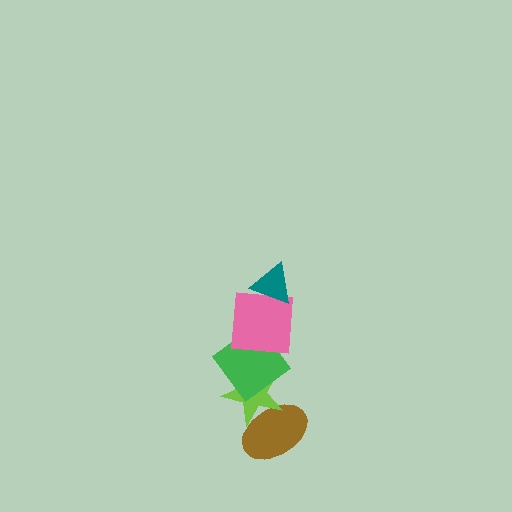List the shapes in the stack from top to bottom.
From top to bottom: the teal triangle, the pink square, the green diamond, the lime star, the brown ellipse.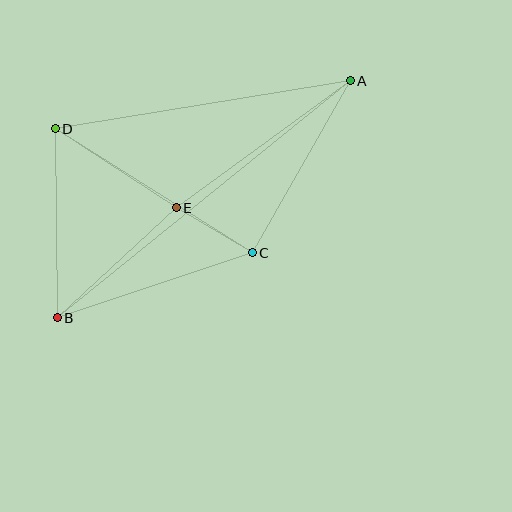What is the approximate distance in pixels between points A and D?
The distance between A and D is approximately 299 pixels.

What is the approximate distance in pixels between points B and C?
The distance between B and C is approximately 205 pixels.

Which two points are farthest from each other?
Points A and B are farthest from each other.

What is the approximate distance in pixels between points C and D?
The distance between C and D is approximately 233 pixels.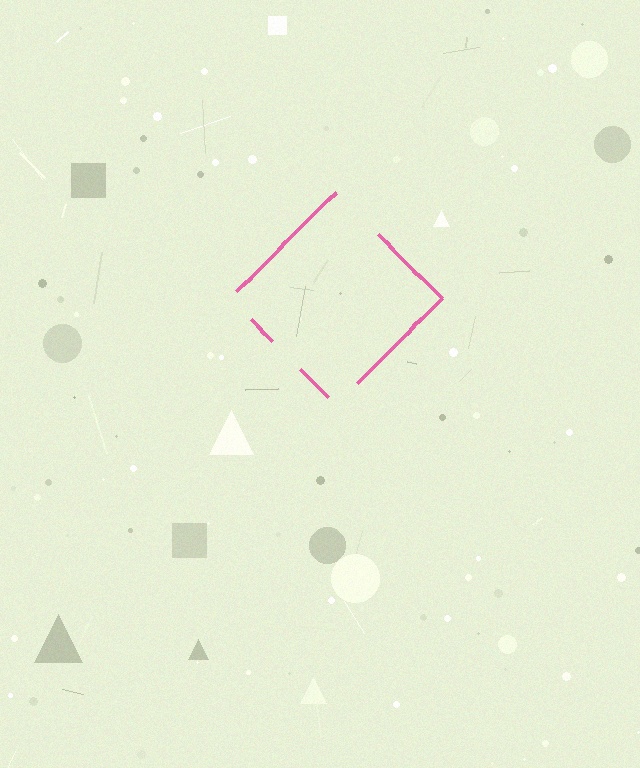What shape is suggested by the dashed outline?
The dashed outline suggests a diamond.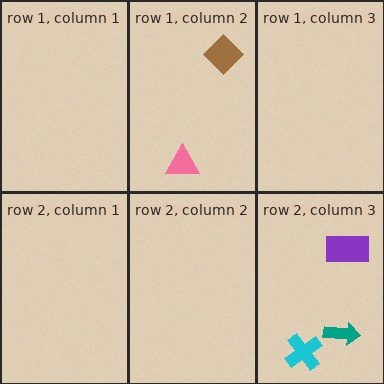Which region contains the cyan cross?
The row 2, column 3 region.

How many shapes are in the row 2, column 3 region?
3.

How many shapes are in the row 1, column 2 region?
2.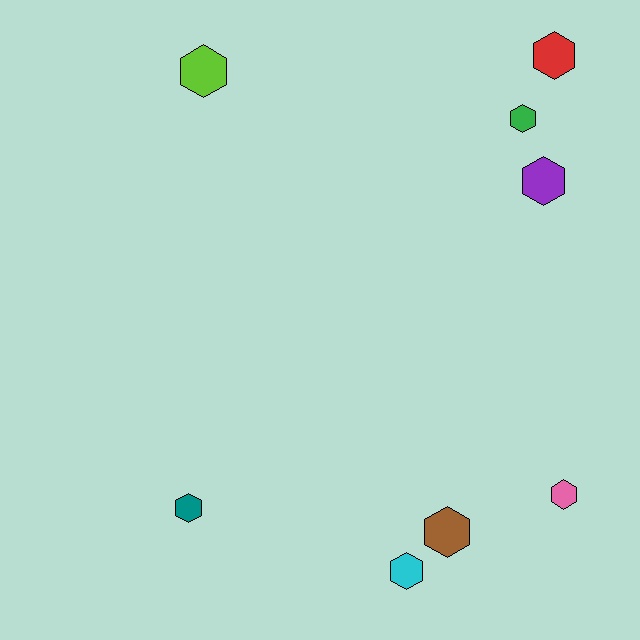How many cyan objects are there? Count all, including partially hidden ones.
There is 1 cyan object.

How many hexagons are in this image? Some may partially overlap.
There are 8 hexagons.